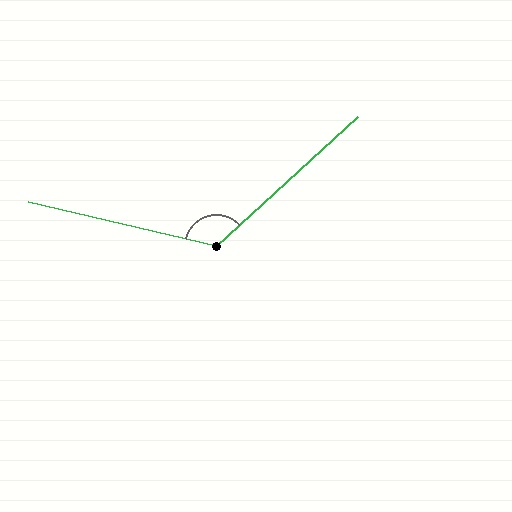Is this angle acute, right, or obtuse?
It is obtuse.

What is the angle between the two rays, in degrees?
Approximately 124 degrees.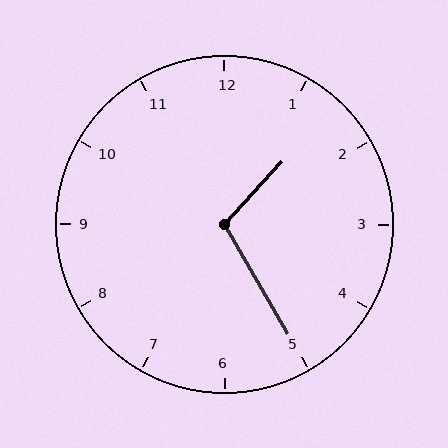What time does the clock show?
1:25.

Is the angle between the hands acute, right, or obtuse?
It is obtuse.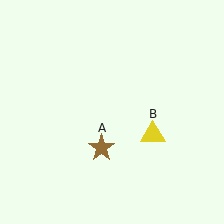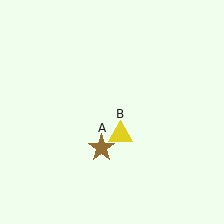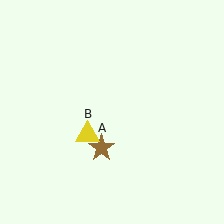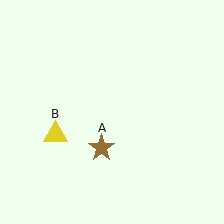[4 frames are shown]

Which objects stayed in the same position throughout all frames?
Brown star (object A) remained stationary.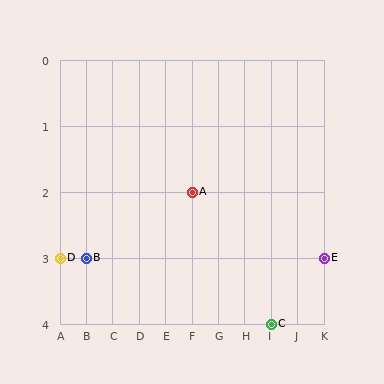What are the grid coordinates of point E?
Point E is at grid coordinates (K, 3).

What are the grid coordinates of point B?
Point B is at grid coordinates (B, 3).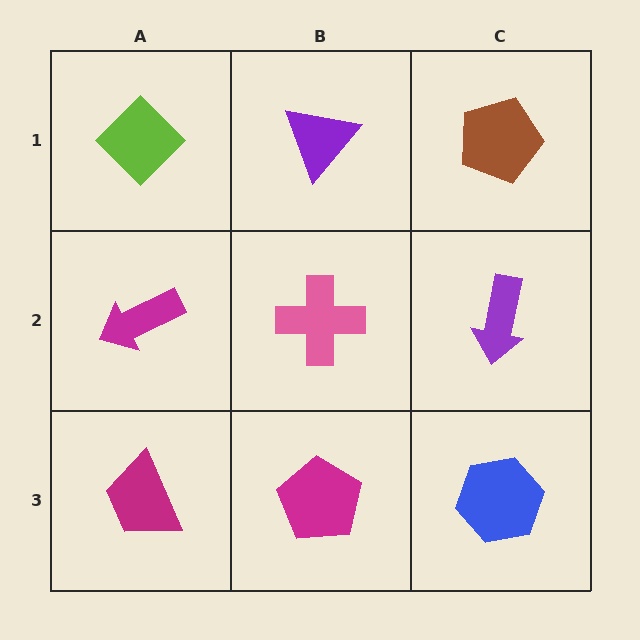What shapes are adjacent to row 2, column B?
A purple triangle (row 1, column B), a magenta pentagon (row 3, column B), a magenta arrow (row 2, column A), a purple arrow (row 2, column C).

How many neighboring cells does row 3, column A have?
2.